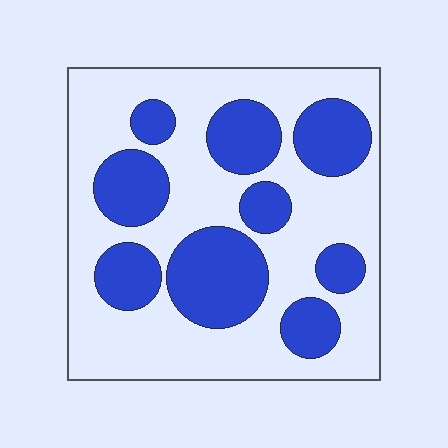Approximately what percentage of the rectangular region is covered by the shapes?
Approximately 35%.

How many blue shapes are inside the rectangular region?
9.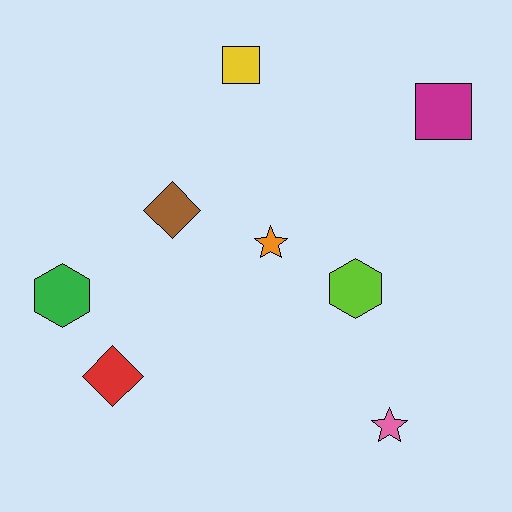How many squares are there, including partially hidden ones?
There are 2 squares.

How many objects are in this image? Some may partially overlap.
There are 8 objects.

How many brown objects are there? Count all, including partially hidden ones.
There is 1 brown object.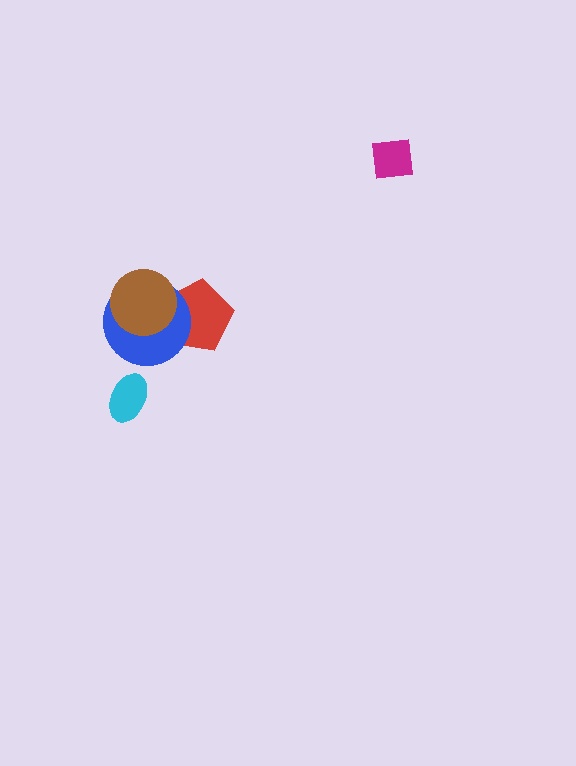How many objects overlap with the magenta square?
0 objects overlap with the magenta square.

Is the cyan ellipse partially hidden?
No, no other shape covers it.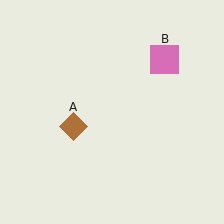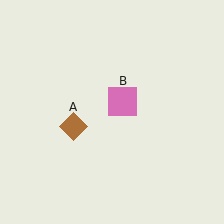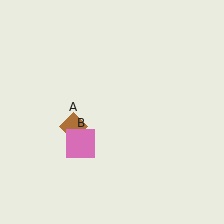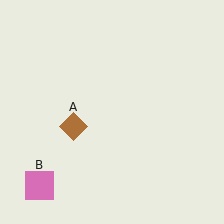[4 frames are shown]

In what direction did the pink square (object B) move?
The pink square (object B) moved down and to the left.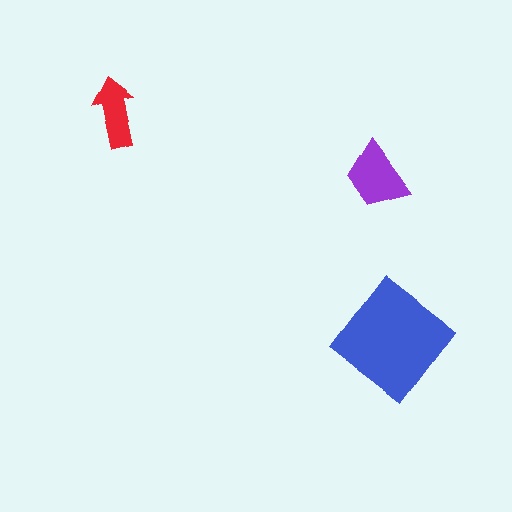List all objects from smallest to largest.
The red arrow, the purple trapezoid, the blue diamond.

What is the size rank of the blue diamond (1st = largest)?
1st.